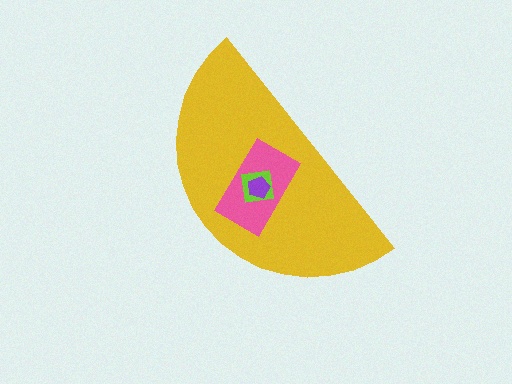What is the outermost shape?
The yellow semicircle.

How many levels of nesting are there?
4.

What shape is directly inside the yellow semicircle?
The pink rectangle.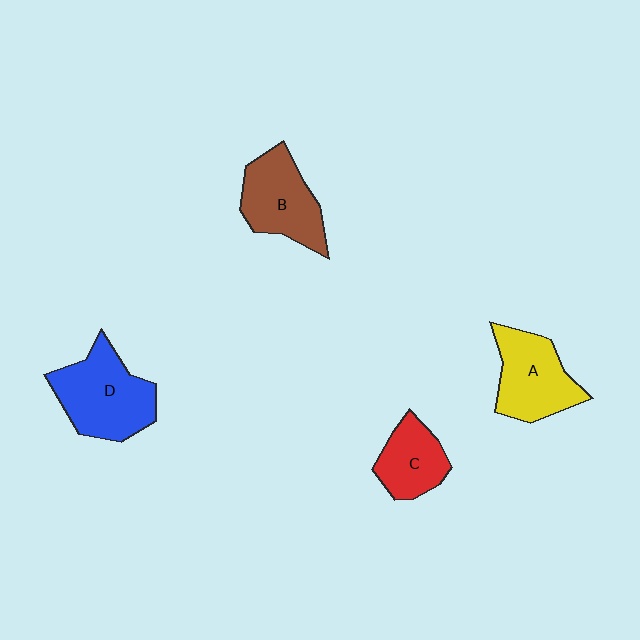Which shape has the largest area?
Shape D (blue).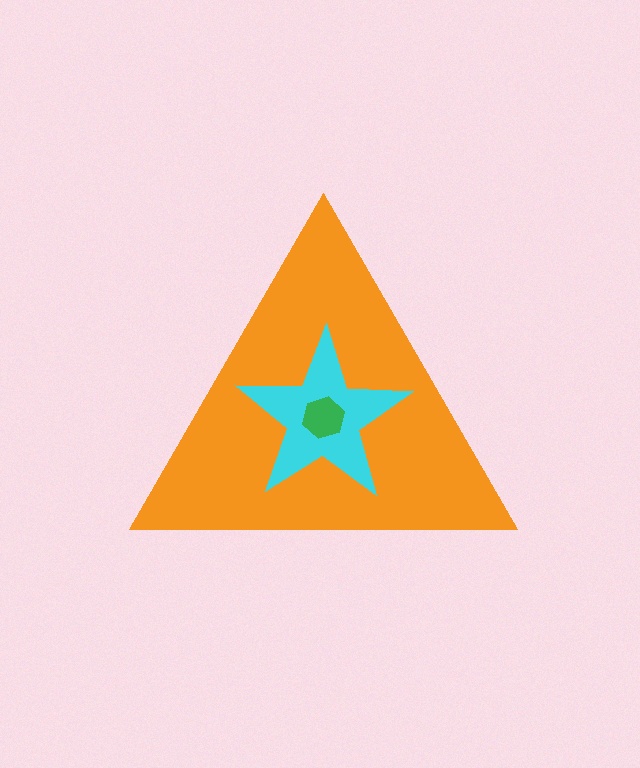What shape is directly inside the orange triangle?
The cyan star.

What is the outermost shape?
The orange triangle.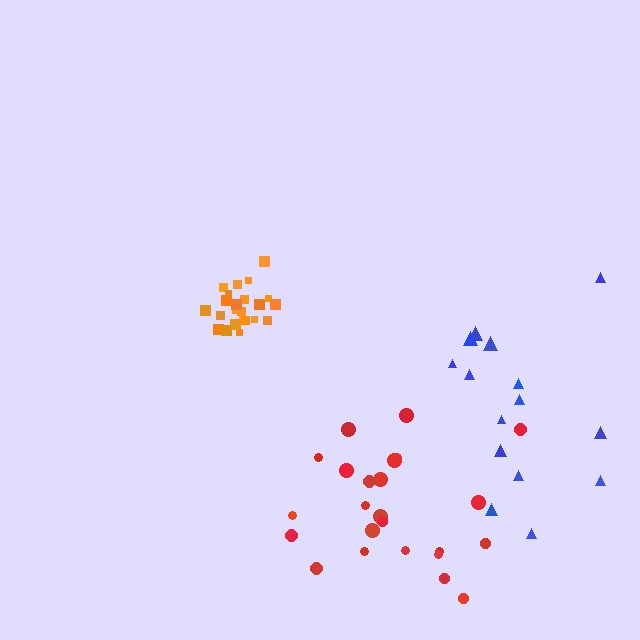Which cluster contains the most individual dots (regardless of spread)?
Red (24).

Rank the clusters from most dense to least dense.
orange, red, blue.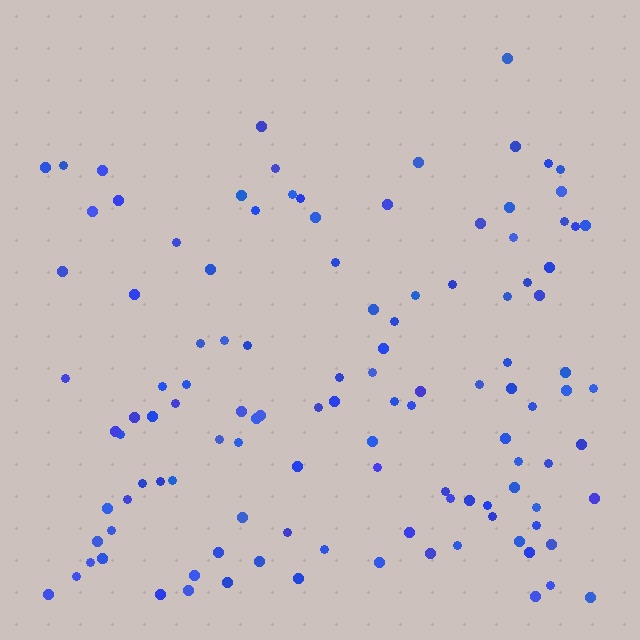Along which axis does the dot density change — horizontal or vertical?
Vertical.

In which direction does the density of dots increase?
From top to bottom, with the bottom side densest.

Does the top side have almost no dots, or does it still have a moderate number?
Still a moderate number, just noticeably fewer than the bottom.